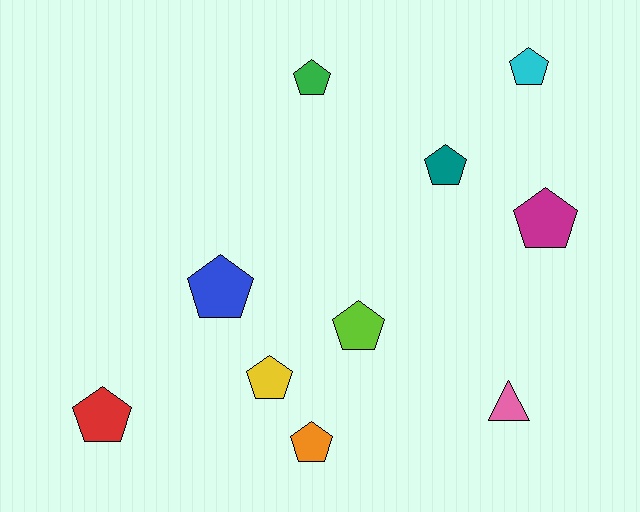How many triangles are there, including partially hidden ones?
There is 1 triangle.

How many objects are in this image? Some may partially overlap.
There are 10 objects.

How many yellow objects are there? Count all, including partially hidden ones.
There is 1 yellow object.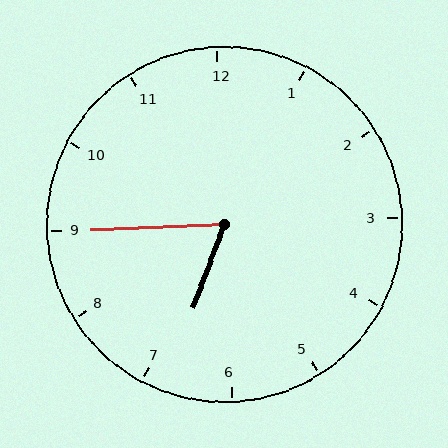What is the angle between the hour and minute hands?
Approximately 68 degrees.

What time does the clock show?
6:45.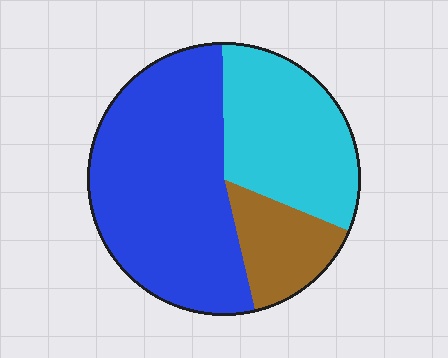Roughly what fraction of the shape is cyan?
Cyan covers about 30% of the shape.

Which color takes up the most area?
Blue, at roughly 55%.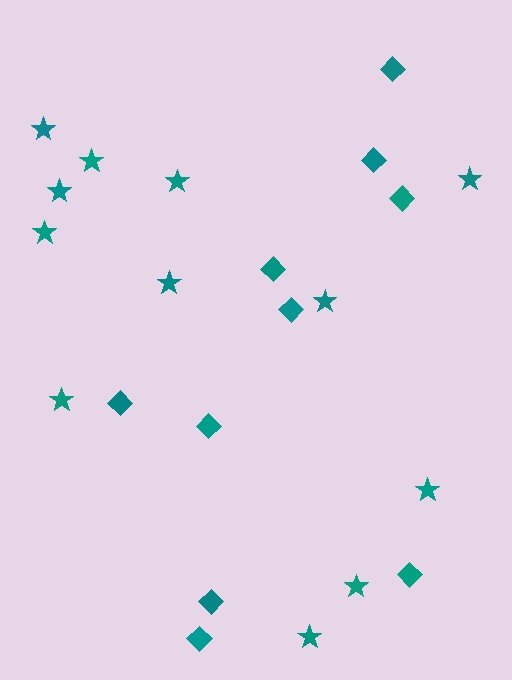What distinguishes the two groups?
There are 2 groups: one group of diamonds (10) and one group of stars (12).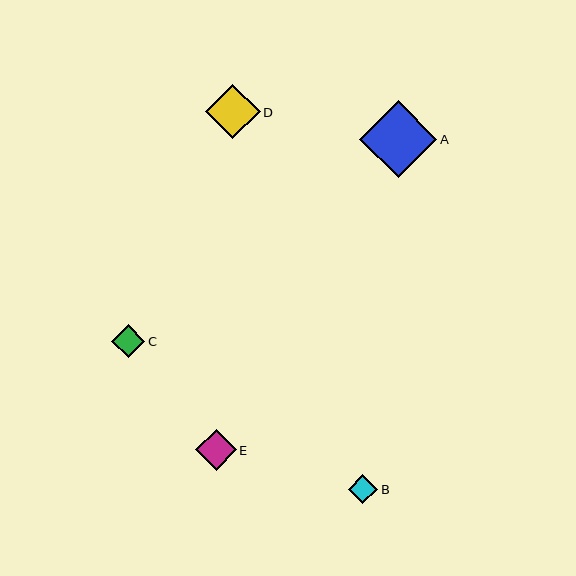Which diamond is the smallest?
Diamond B is the smallest with a size of approximately 29 pixels.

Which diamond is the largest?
Diamond A is the largest with a size of approximately 77 pixels.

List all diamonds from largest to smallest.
From largest to smallest: A, D, E, C, B.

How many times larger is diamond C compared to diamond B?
Diamond C is approximately 1.1 times the size of diamond B.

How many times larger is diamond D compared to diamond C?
Diamond D is approximately 1.7 times the size of diamond C.